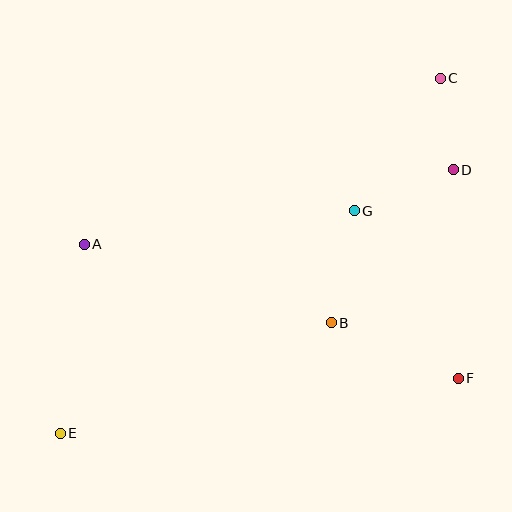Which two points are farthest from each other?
Points C and E are farthest from each other.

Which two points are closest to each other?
Points C and D are closest to each other.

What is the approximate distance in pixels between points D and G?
The distance between D and G is approximately 107 pixels.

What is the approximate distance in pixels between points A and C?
The distance between A and C is approximately 393 pixels.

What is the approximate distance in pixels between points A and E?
The distance between A and E is approximately 191 pixels.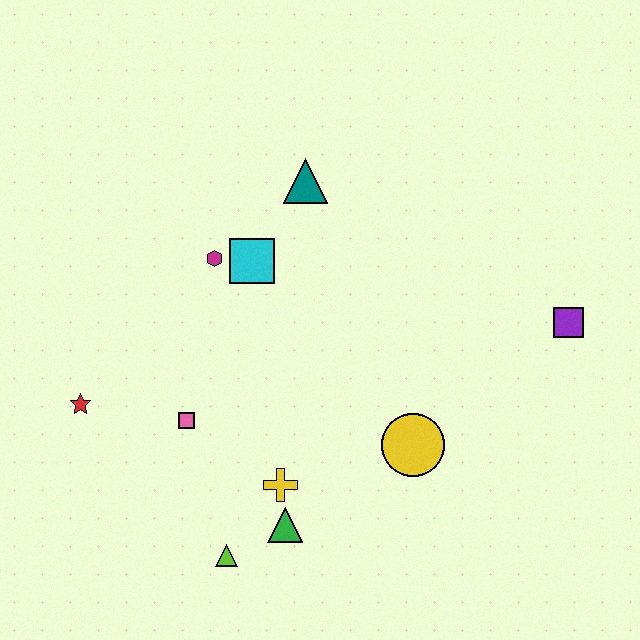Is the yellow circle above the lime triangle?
Yes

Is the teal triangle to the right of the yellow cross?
Yes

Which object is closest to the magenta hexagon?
The cyan square is closest to the magenta hexagon.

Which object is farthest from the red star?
The purple square is farthest from the red star.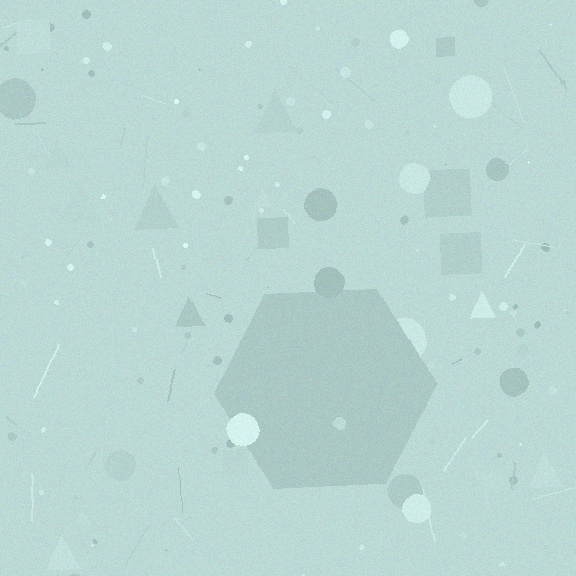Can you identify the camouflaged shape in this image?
The camouflaged shape is a hexagon.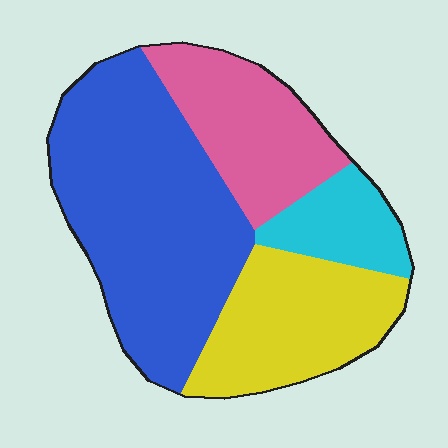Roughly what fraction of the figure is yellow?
Yellow covers roughly 25% of the figure.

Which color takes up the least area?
Cyan, at roughly 10%.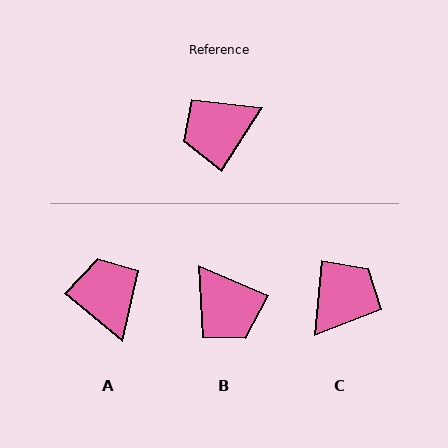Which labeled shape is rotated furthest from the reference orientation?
C, about 152 degrees away.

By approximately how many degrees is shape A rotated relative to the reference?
Approximately 96 degrees clockwise.